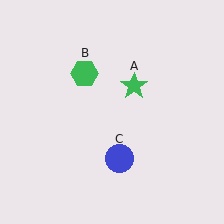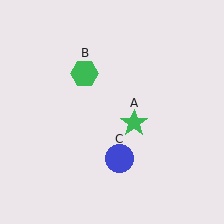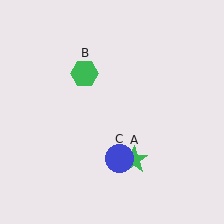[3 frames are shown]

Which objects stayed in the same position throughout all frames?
Green hexagon (object B) and blue circle (object C) remained stationary.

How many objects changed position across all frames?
1 object changed position: green star (object A).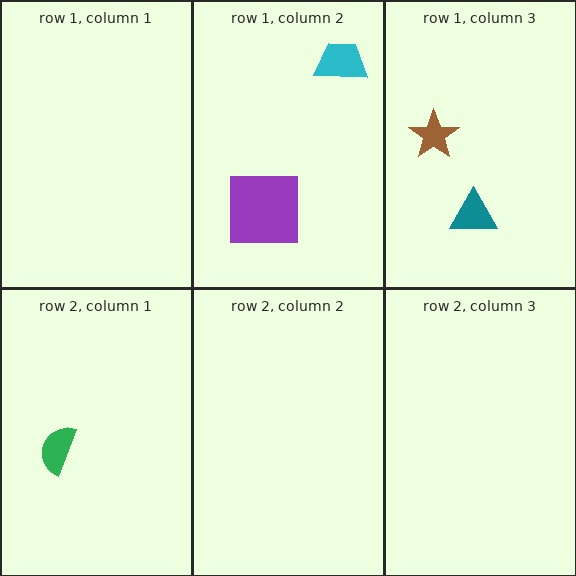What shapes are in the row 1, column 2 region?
The purple square, the cyan trapezoid.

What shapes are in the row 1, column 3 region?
The teal triangle, the brown star.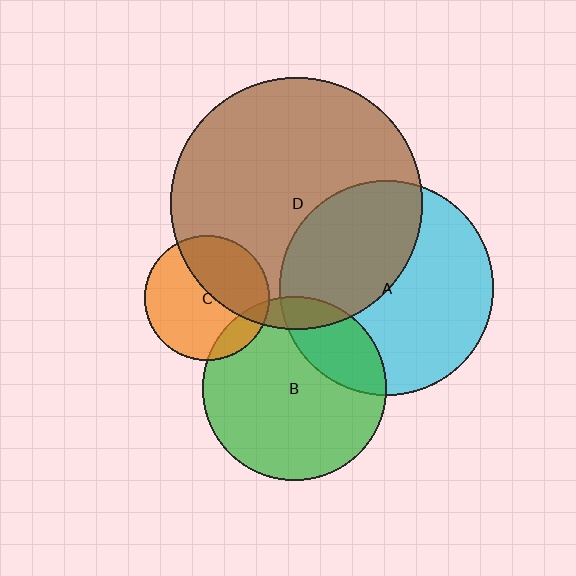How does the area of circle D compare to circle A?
Approximately 1.4 times.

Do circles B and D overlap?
Yes.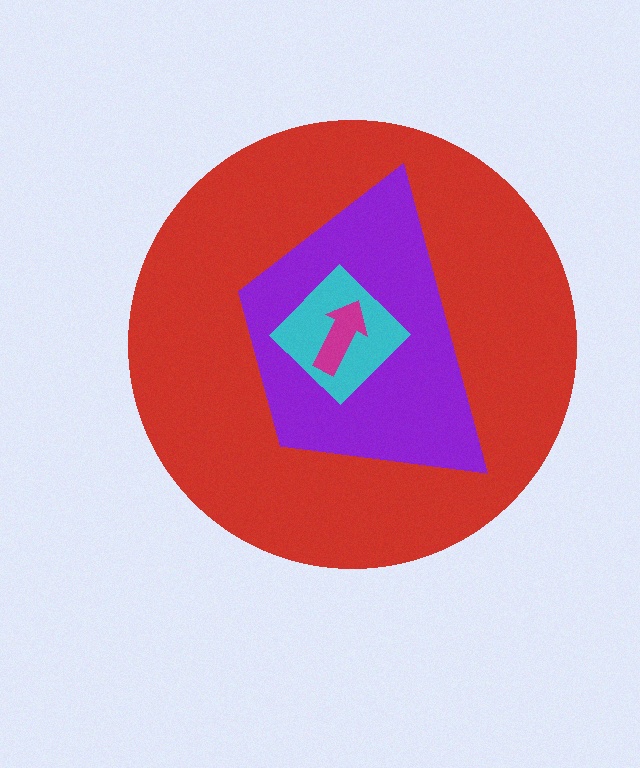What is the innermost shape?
The magenta arrow.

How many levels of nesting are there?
4.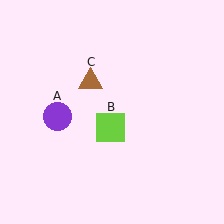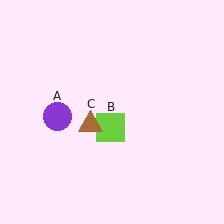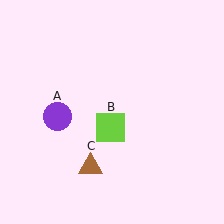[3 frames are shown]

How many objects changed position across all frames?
1 object changed position: brown triangle (object C).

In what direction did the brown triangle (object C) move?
The brown triangle (object C) moved down.